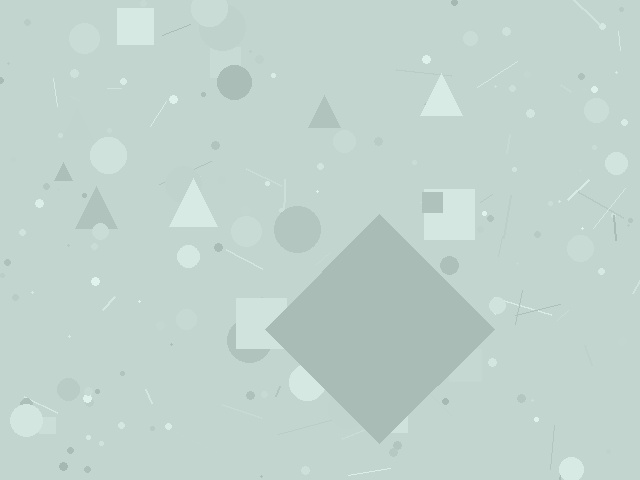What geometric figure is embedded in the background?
A diamond is embedded in the background.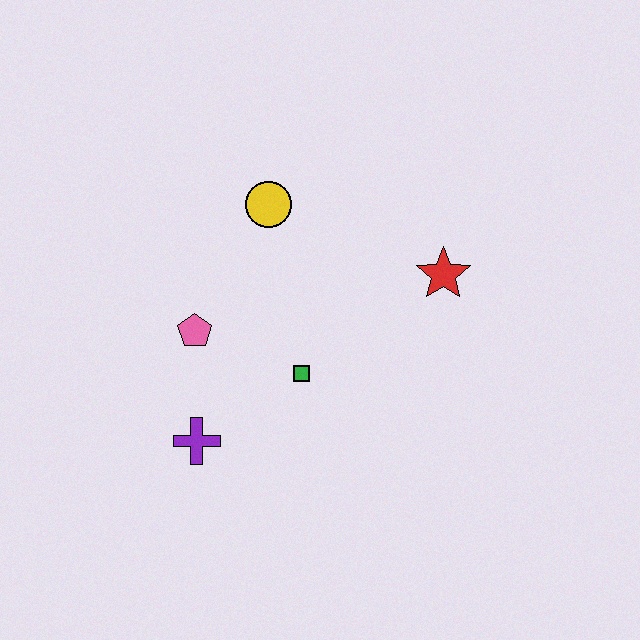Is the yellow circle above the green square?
Yes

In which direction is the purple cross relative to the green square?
The purple cross is to the left of the green square.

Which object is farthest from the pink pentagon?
The red star is farthest from the pink pentagon.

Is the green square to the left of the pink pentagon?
No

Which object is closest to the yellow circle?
The pink pentagon is closest to the yellow circle.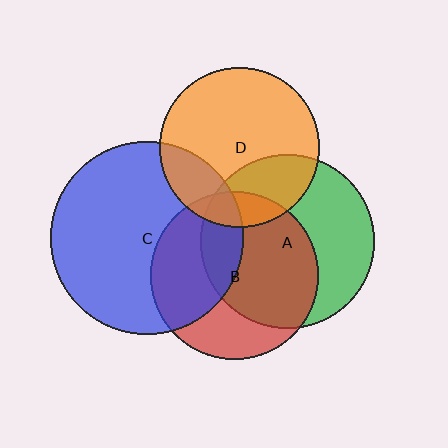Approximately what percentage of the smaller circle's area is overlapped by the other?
Approximately 25%.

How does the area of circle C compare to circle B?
Approximately 1.3 times.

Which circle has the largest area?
Circle C (blue).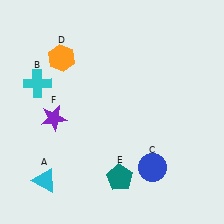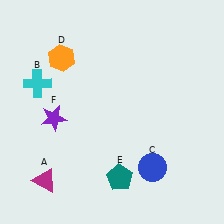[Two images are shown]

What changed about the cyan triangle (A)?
In Image 1, A is cyan. In Image 2, it changed to magenta.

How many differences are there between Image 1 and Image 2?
There is 1 difference between the two images.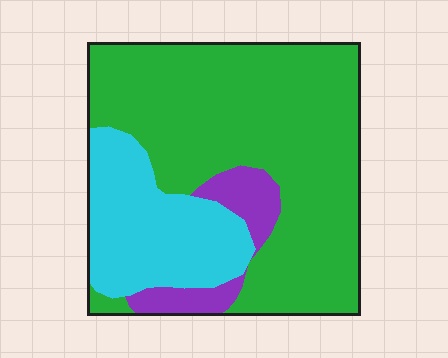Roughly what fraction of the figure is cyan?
Cyan takes up about one quarter (1/4) of the figure.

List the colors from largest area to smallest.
From largest to smallest: green, cyan, purple.